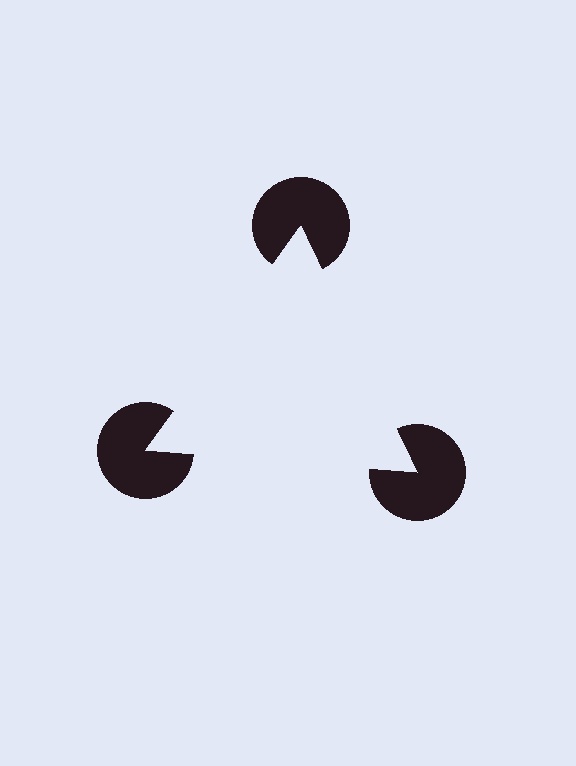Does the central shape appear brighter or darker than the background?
It typically appears slightly brighter than the background, even though no actual brightness change is drawn.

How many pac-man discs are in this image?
There are 3 — one at each vertex of the illusory triangle.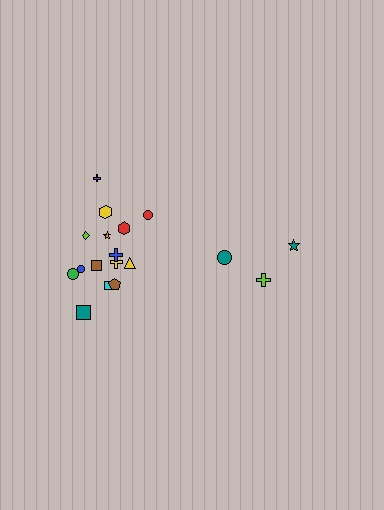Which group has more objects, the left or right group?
The left group.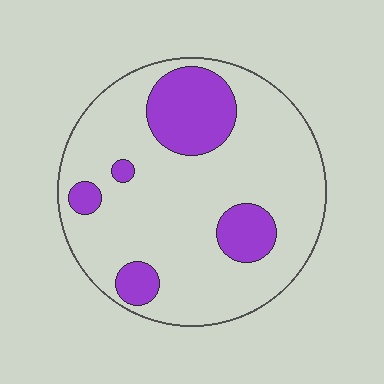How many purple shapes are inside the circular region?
5.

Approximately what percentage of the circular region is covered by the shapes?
Approximately 20%.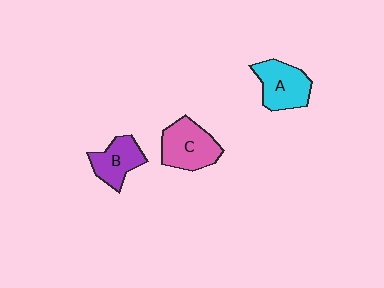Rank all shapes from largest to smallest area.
From largest to smallest: C (pink), A (cyan), B (purple).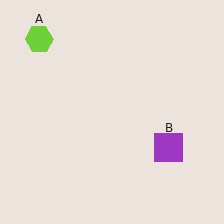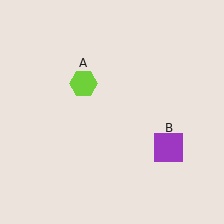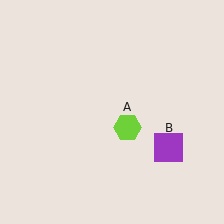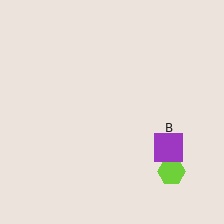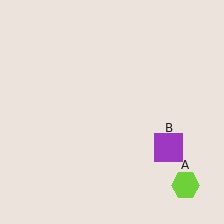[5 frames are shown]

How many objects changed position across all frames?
1 object changed position: lime hexagon (object A).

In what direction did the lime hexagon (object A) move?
The lime hexagon (object A) moved down and to the right.